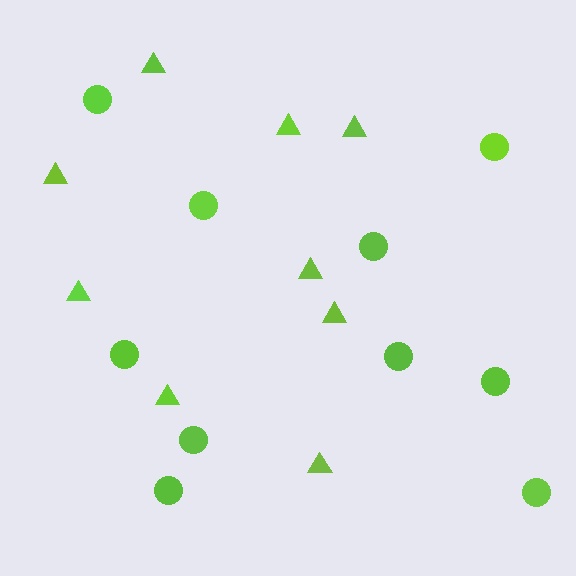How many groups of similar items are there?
There are 2 groups: one group of triangles (9) and one group of circles (10).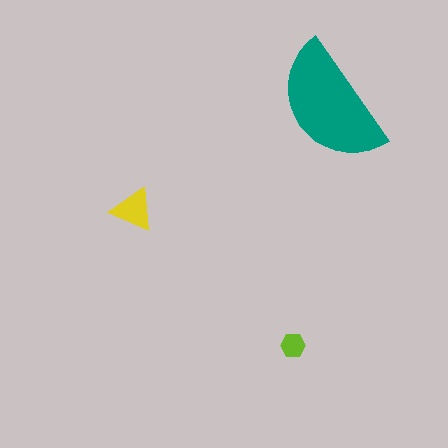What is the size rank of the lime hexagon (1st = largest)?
3rd.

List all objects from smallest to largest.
The lime hexagon, the yellow triangle, the teal semicircle.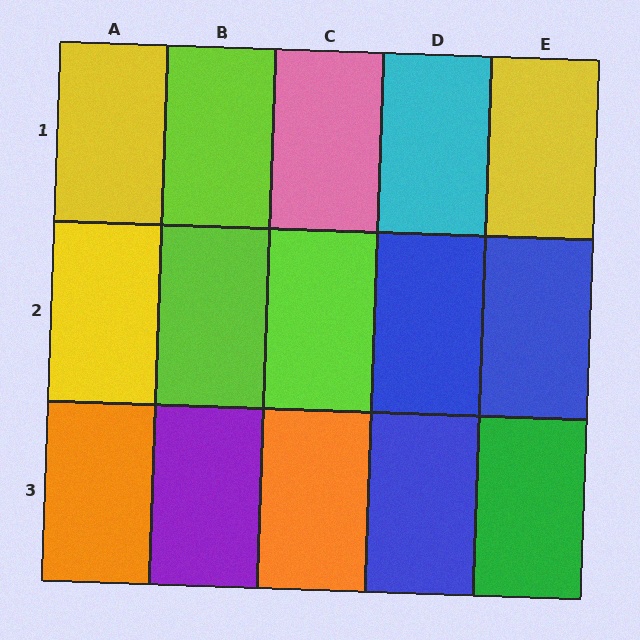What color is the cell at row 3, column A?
Orange.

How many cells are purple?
1 cell is purple.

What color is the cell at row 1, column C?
Pink.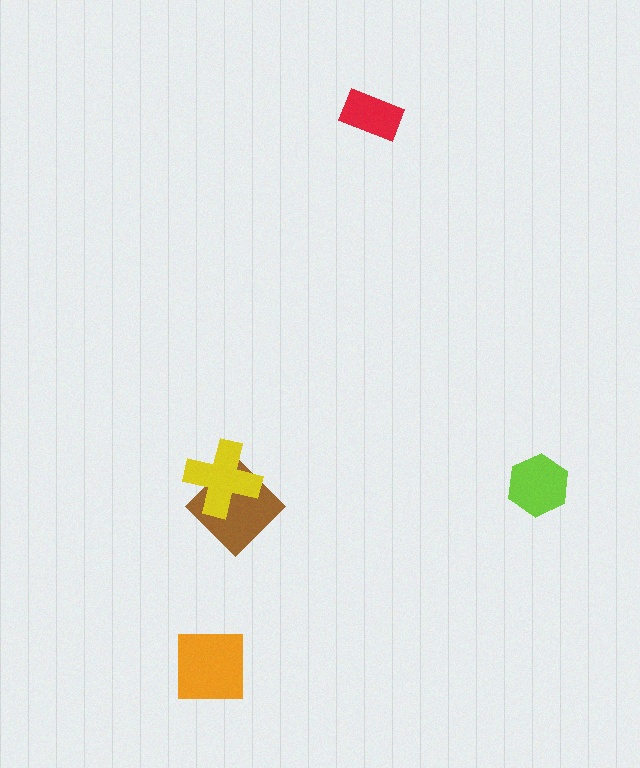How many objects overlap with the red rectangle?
0 objects overlap with the red rectangle.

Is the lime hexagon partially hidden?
No, no other shape covers it.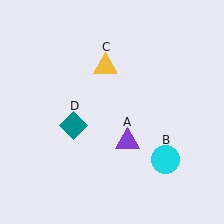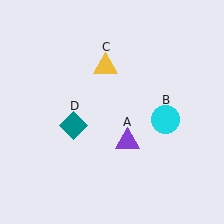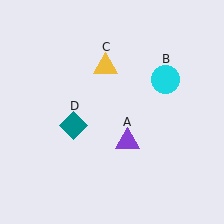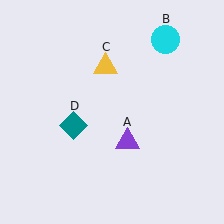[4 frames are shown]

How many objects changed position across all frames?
1 object changed position: cyan circle (object B).